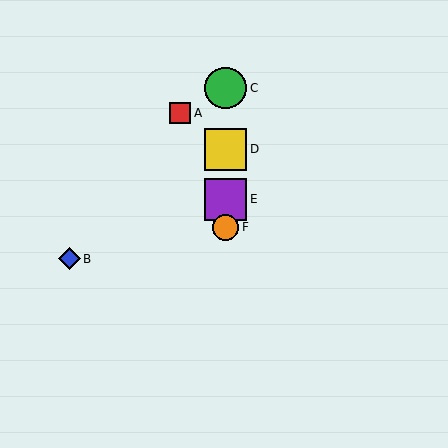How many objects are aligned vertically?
4 objects (C, D, E, F) are aligned vertically.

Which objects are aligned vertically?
Objects C, D, E, F are aligned vertically.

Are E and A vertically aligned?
No, E is at x≈226 and A is at x≈180.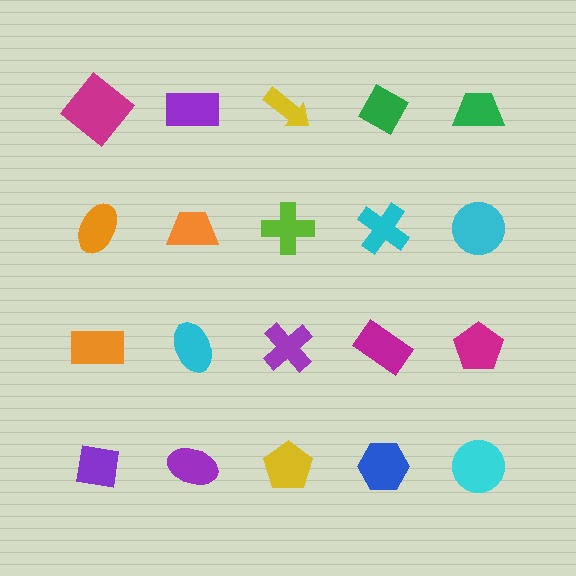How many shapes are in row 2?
5 shapes.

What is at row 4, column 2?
A purple ellipse.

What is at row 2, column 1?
An orange ellipse.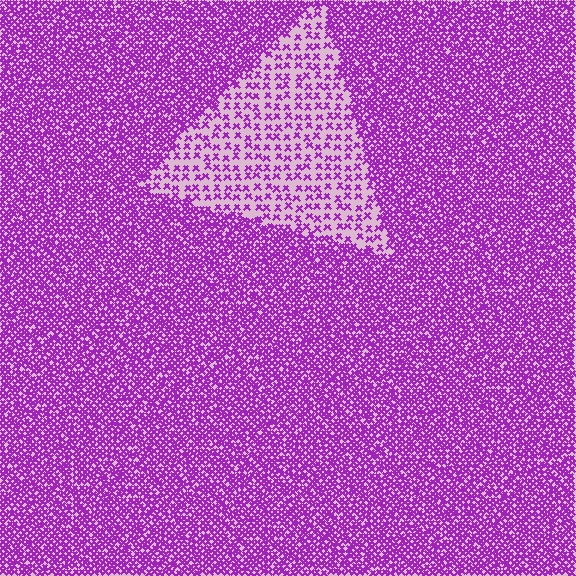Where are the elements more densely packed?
The elements are more densely packed outside the triangle boundary.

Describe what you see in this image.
The image contains small purple elements arranged at two different densities. A triangle-shaped region is visible where the elements are less densely packed than the surrounding area.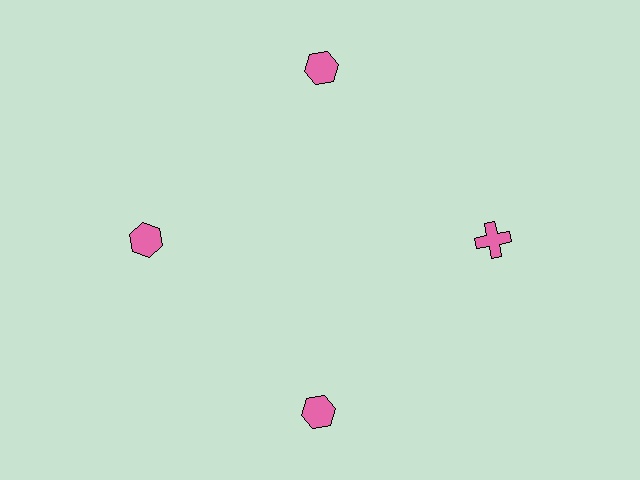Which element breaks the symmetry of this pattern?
The pink cross at roughly the 3 o'clock position breaks the symmetry. All other shapes are pink hexagons.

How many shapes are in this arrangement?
There are 4 shapes arranged in a ring pattern.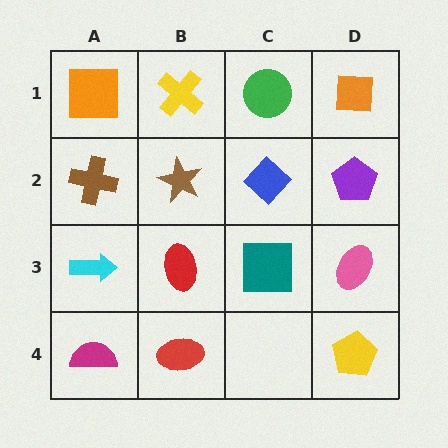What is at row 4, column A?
A magenta semicircle.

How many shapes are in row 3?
4 shapes.